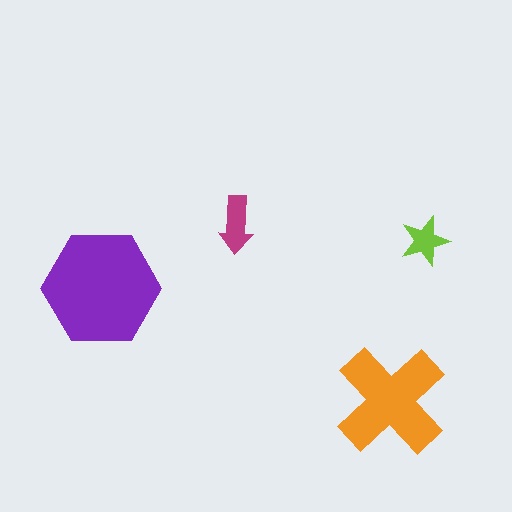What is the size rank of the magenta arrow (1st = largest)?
3rd.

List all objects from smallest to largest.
The lime star, the magenta arrow, the orange cross, the purple hexagon.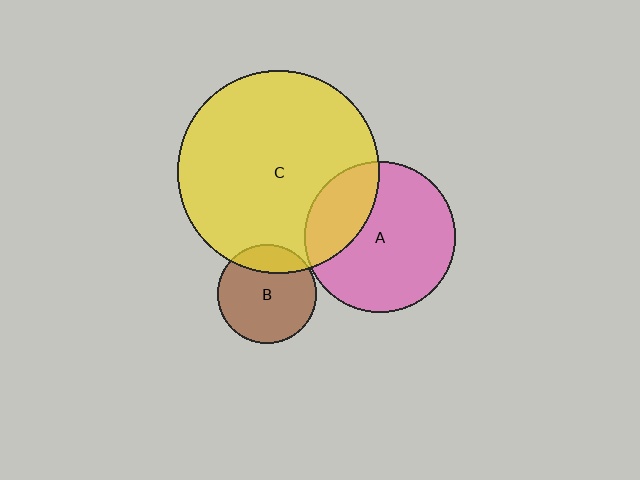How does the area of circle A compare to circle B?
Approximately 2.3 times.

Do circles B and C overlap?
Yes.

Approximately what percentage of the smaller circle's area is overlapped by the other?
Approximately 20%.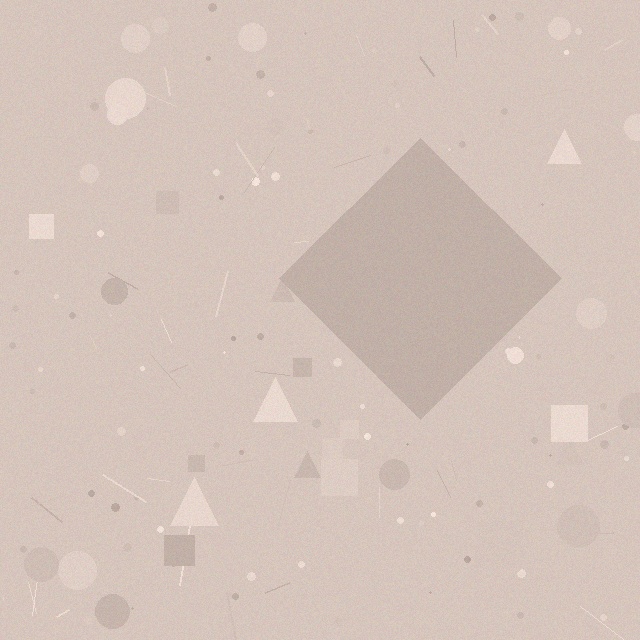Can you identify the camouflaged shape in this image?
The camouflaged shape is a diamond.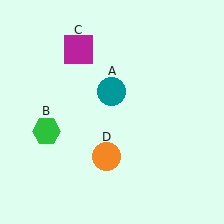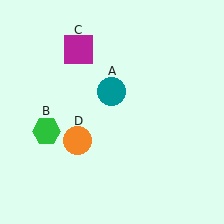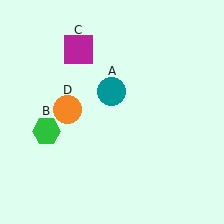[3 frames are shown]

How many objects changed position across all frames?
1 object changed position: orange circle (object D).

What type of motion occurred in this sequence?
The orange circle (object D) rotated clockwise around the center of the scene.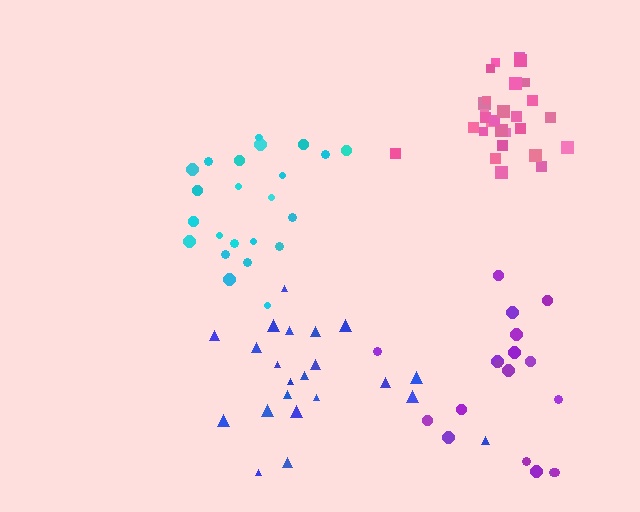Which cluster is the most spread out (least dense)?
Purple.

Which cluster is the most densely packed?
Pink.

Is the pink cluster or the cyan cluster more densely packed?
Pink.